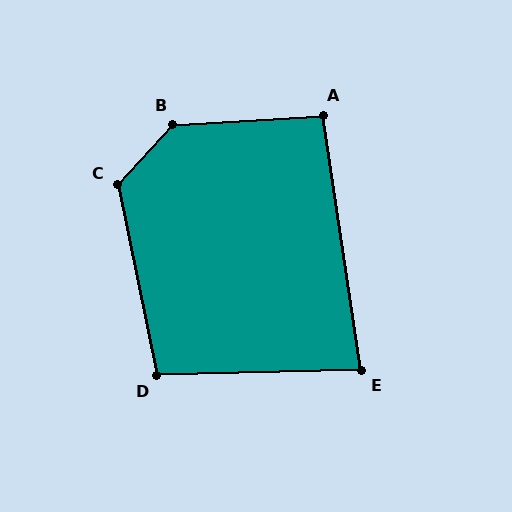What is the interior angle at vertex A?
Approximately 95 degrees (obtuse).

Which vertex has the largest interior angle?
B, at approximately 136 degrees.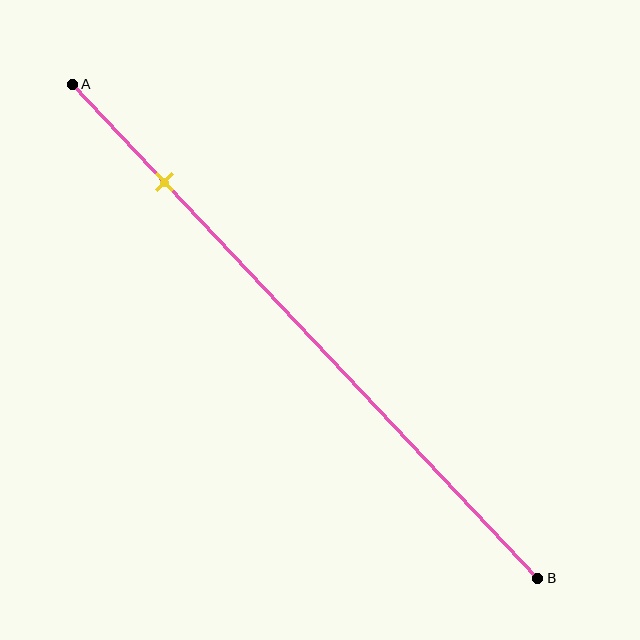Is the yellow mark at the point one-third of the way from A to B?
No, the mark is at about 20% from A, not at the 33% one-third point.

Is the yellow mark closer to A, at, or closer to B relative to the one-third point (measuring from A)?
The yellow mark is closer to point A than the one-third point of segment AB.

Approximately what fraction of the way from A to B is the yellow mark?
The yellow mark is approximately 20% of the way from A to B.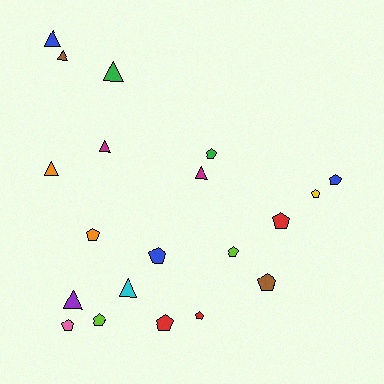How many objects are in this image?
There are 20 objects.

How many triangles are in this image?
There are 8 triangles.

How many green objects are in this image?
There are 2 green objects.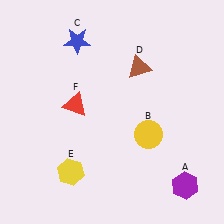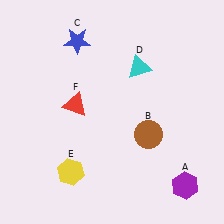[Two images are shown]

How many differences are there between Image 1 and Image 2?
There are 2 differences between the two images.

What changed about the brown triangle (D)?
In Image 1, D is brown. In Image 2, it changed to cyan.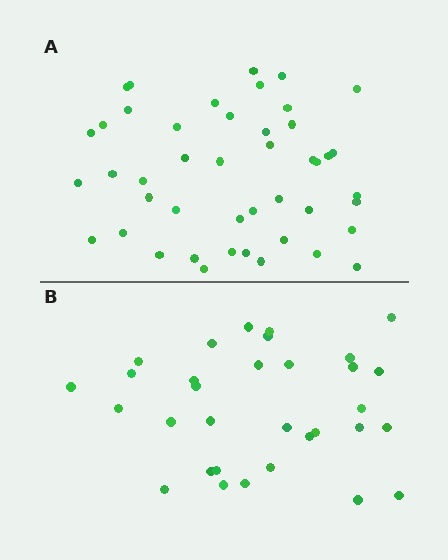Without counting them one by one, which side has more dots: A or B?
Region A (the top region) has more dots.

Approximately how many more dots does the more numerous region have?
Region A has approximately 15 more dots than region B.